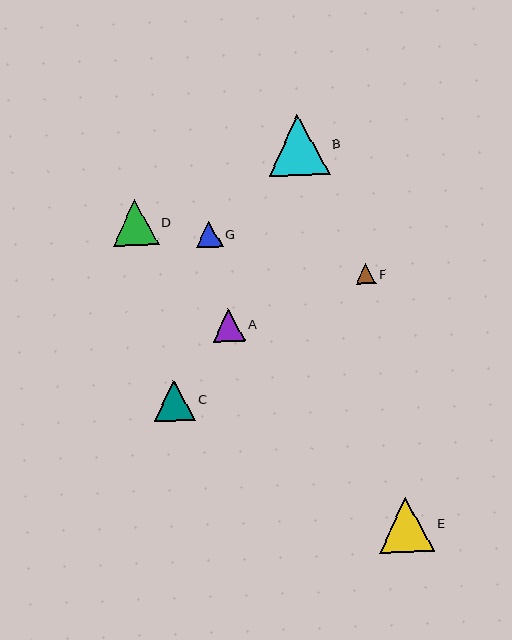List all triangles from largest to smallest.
From largest to smallest: B, E, D, C, A, G, F.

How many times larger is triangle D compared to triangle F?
Triangle D is approximately 2.3 times the size of triangle F.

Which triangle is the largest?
Triangle B is the largest with a size of approximately 61 pixels.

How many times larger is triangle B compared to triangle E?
Triangle B is approximately 1.1 times the size of triangle E.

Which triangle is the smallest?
Triangle F is the smallest with a size of approximately 20 pixels.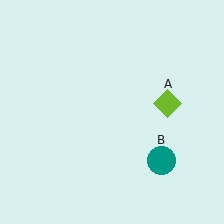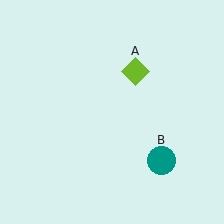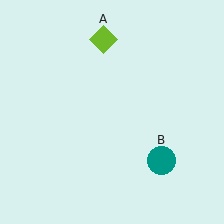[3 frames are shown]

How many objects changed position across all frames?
1 object changed position: lime diamond (object A).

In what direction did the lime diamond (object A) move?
The lime diamond (object A) moved up and to the left.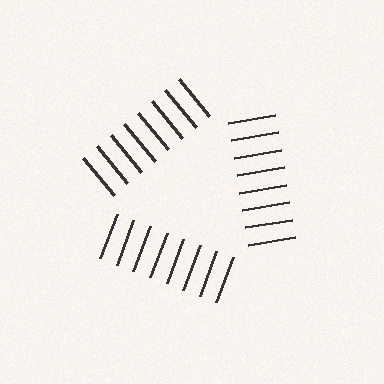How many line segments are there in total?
24 — 8 along each of the 3 edges.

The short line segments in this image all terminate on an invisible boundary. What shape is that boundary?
An illusory triangle — the line segments terminate on its edges but no continuous stroke is drawn.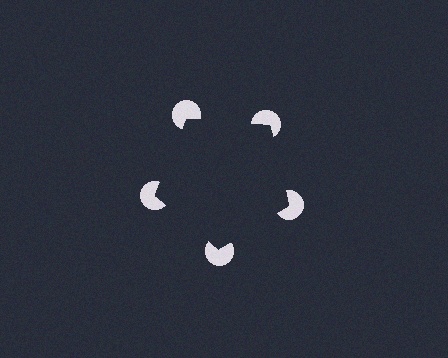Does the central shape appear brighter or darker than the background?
It typically appears slightly darker than the background, even though no actual brightness change is drawn.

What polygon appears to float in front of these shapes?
An illusory pentagon — its edges are inferred from the aligned wedge cuts in the pac-man discs, not physically drawn.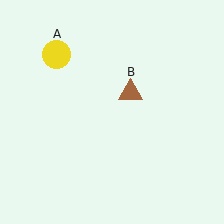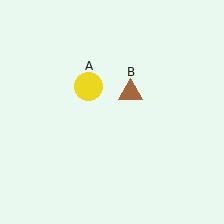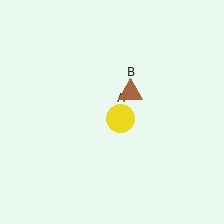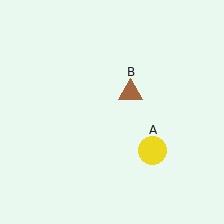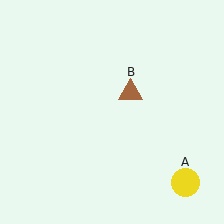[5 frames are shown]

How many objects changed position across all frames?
1 object changed position: yellow circle (object A).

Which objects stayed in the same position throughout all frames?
Brown triangle (object B) remained stationary.